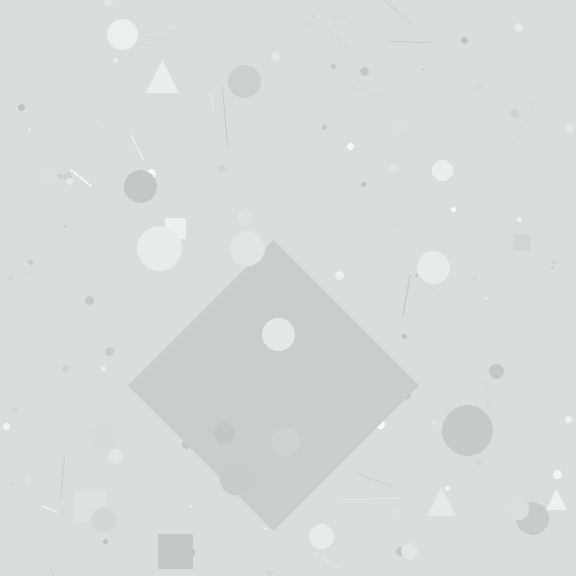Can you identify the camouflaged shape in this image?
The camouflaged shape is a diamond.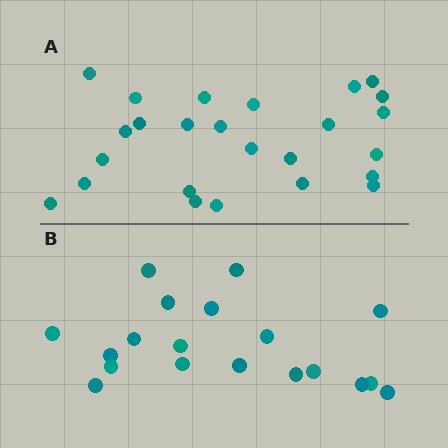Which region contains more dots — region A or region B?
Region A (the top region) has more dots.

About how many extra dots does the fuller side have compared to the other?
Region A has about 6 more dots than region B.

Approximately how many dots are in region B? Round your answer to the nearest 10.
About 20 dots. (The exact count is 19, which rounds to 20.)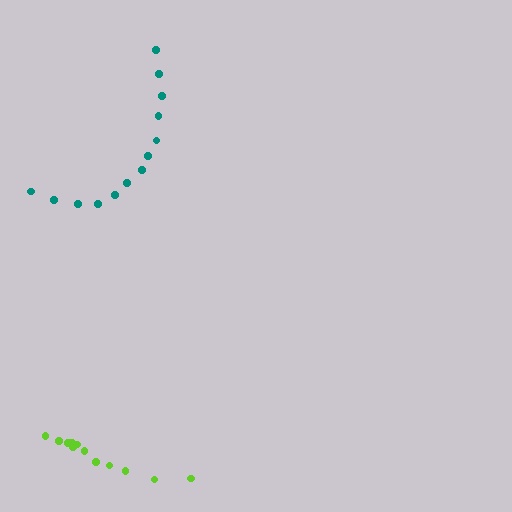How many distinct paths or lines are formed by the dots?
There are 2 distinct paths.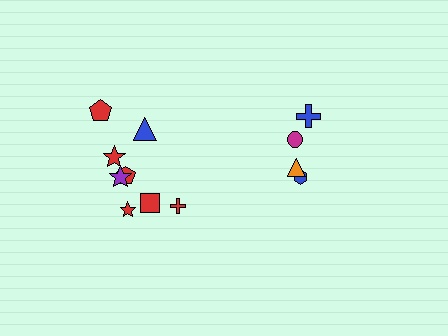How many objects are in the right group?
There are 4 objects.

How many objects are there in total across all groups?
There are 12 objects.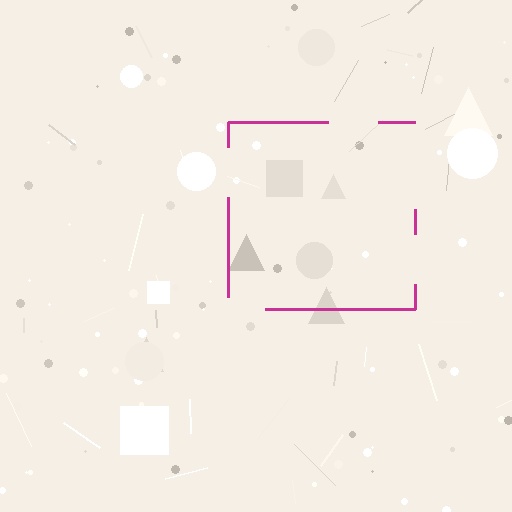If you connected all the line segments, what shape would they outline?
They would outline a square.